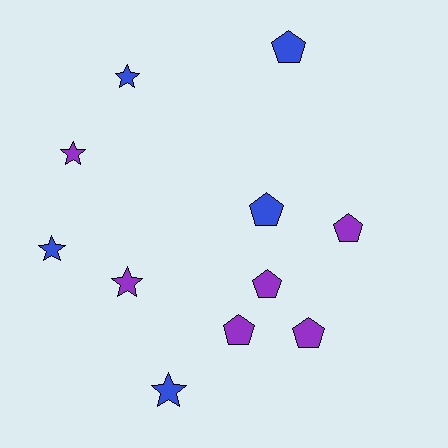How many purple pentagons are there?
There are 4 purple pentagons.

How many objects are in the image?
There are 11 objects.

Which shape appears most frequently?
Pentagon, with 6 objects.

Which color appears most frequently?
Purple, with 6 objects.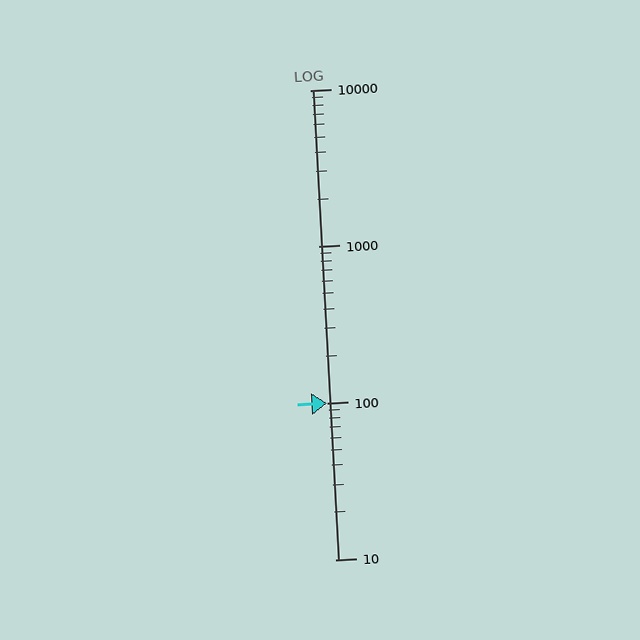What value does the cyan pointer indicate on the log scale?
The pointer indicates approximately 100.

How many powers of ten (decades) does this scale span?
The scale spans 3 decades, from 10 to 10000.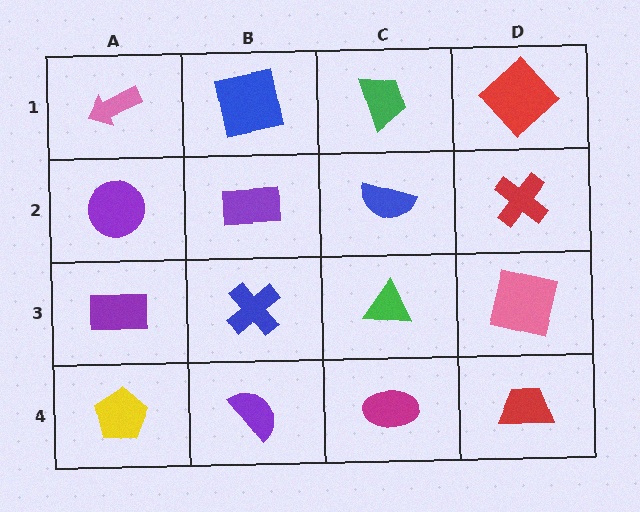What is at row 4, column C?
A magenta ellipse.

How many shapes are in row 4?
4 shapes.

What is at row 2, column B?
A purple rectangle.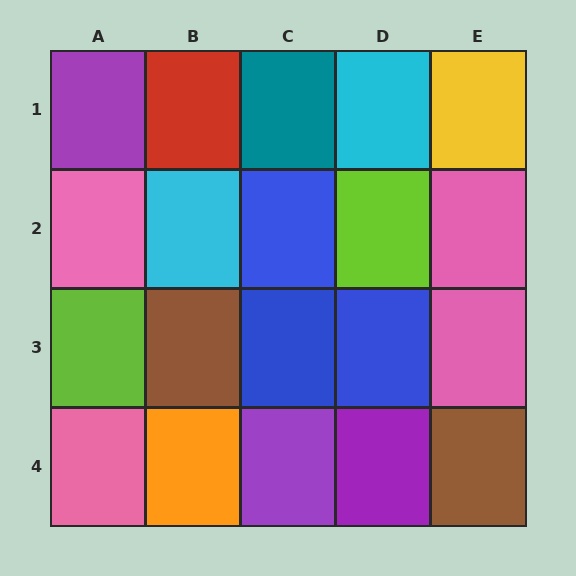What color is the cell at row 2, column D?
Lime.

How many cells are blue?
3 cells are blue.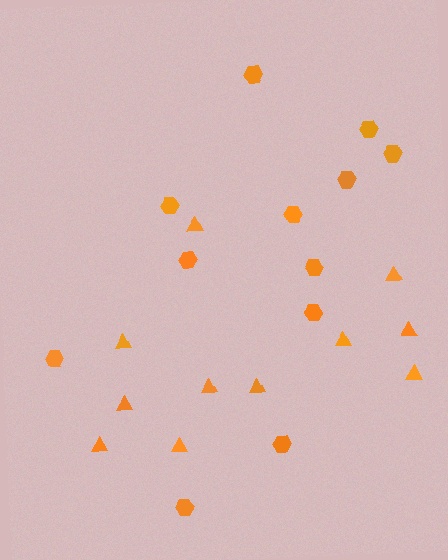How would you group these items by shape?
There are 2 groups: one group of triangles (11) and one group of hexagons (12).